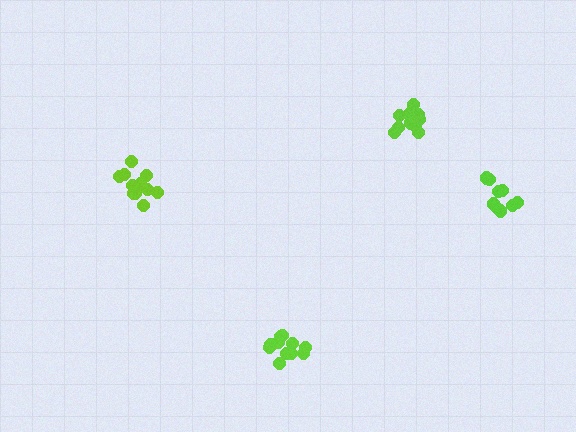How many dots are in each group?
Group 1: 13 dots, Group 2: 10 dots, Group 3: 13 dots, Group 4: 12 dots (48 total).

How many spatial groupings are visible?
There are 4 spatial groupings.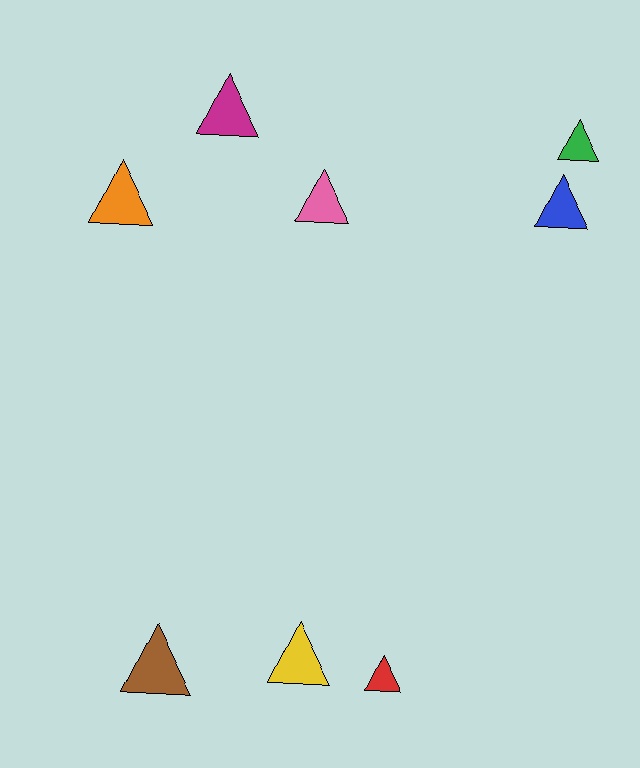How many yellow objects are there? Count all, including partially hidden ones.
There is 1 yellow object.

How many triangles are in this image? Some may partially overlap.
There are 8 triangles.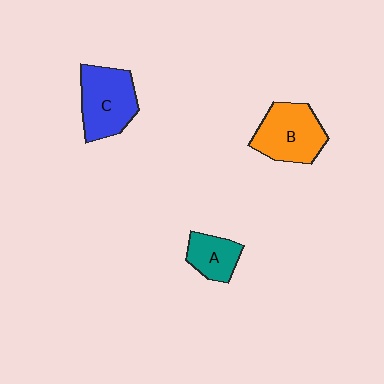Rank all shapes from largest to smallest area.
From largest to smallest: C (blue), B (orange), A (teal).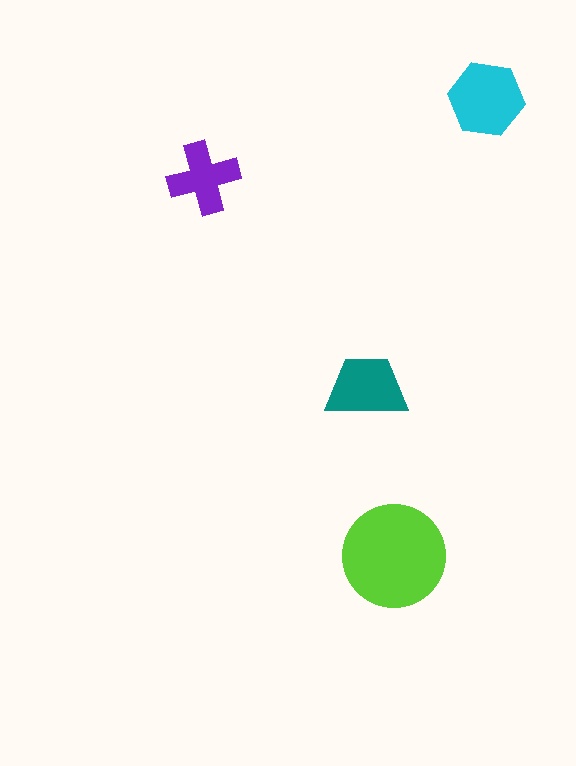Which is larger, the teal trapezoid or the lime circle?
The lime circle.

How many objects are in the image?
There are 4 objects in the image.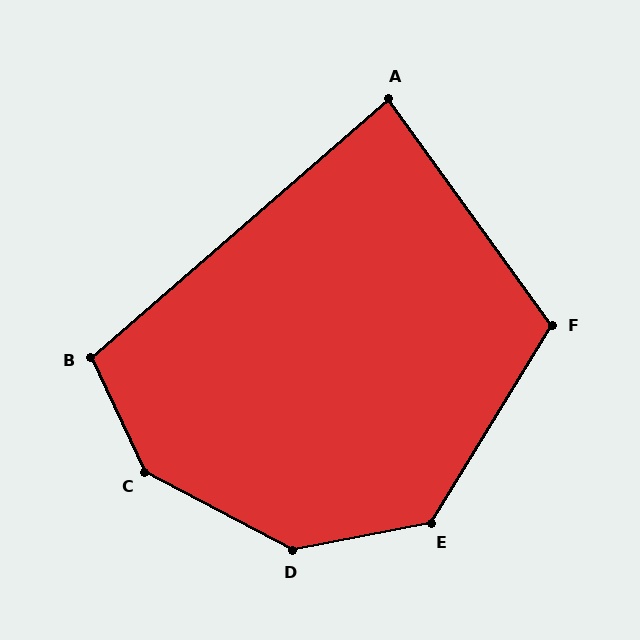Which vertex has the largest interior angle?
C, at approximately 143 degrees.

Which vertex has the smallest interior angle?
A, at approximately 85 degrees.